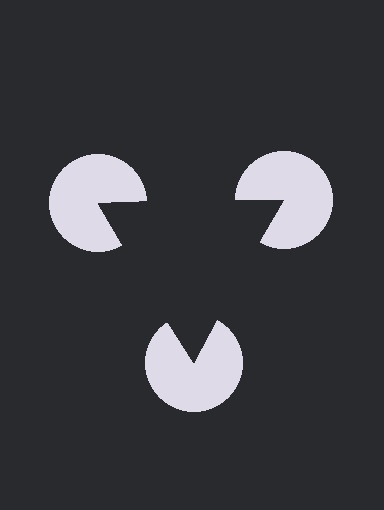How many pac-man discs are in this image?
There are 3 — one at each vertex of the illusory triangle.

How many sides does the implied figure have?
3 sides.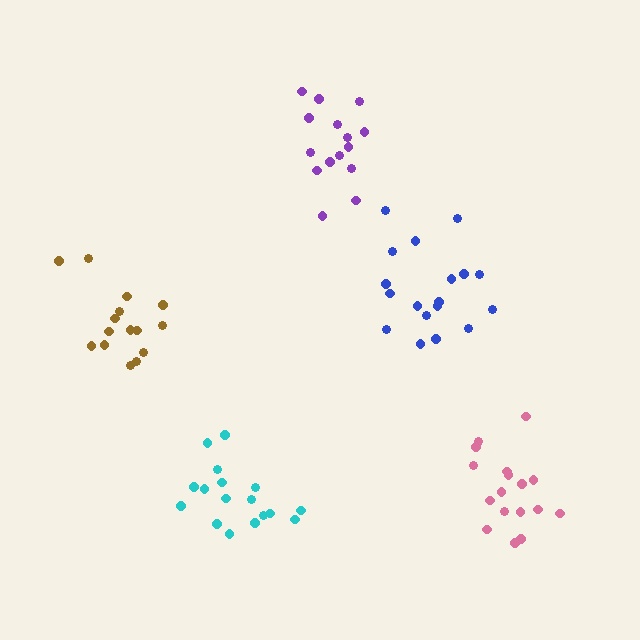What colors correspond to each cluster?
The clusters are colored: blue, pink, cyan, brown, purple.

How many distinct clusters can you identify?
There are 5 distinct clusters.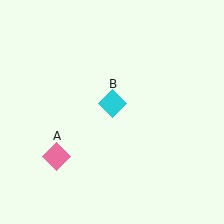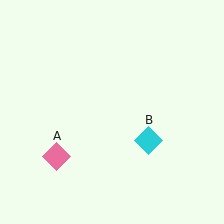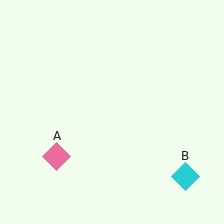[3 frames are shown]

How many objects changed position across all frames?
1 object changed position: cyan diamond (object B).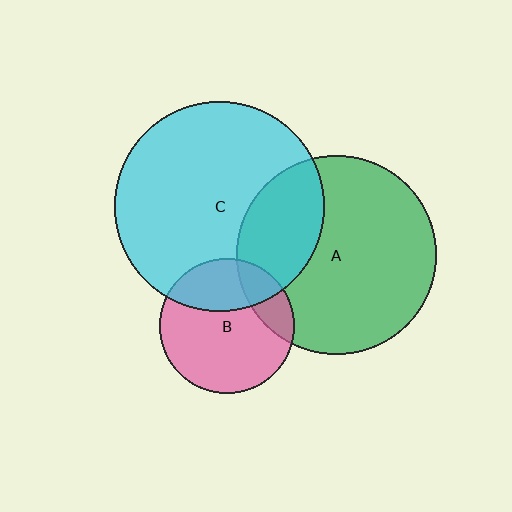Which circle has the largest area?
Circle C (cyan).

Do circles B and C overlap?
Yes.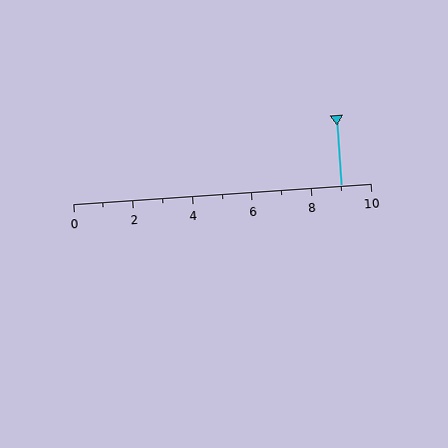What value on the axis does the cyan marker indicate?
The marker indicates approximately 9.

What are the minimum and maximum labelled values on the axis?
The axis runs from 0 to 10.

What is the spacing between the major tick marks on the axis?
The major ticks are spaced 2 apart.